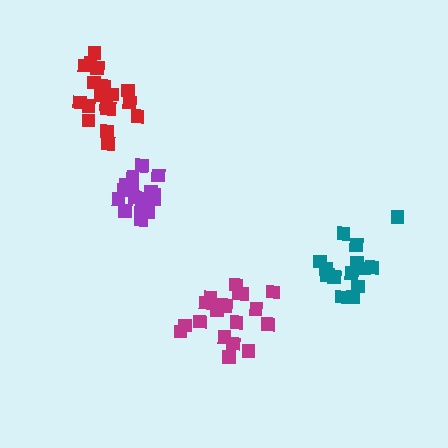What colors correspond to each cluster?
The clusters are colored: magenta, purple, red, teal.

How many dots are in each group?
Group 1: 19 dots, Group 2: 18 dots, Group 3: 19 dots, Group 4: 14 dots (70 total).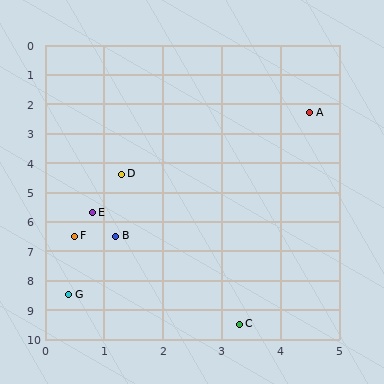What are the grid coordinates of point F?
Point F is at approximately (0.5, 6.5).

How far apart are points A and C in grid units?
Points A and C are about 7.3 grid units apart.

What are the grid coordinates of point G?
Point G is at approximately (0.4, 8.5).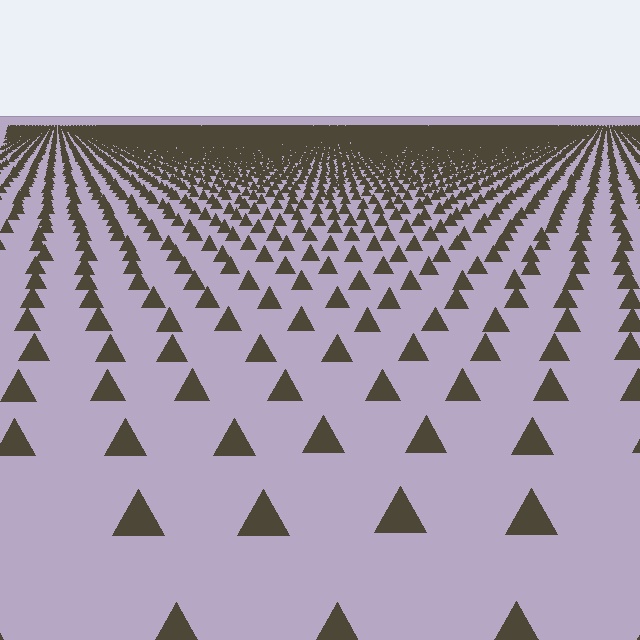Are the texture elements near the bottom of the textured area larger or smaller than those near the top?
Larger. Near the bottom, elements are closer to the viewer and appear at a bigger on-screen size.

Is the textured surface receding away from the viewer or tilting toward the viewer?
The surface is receding away from the viewer. Texture elements get smaller and denser toward the top.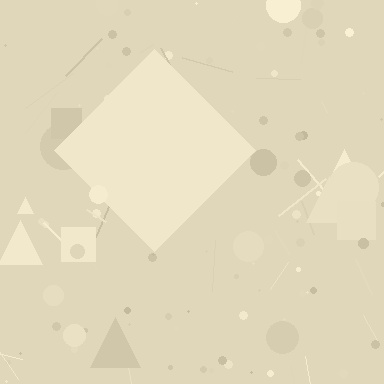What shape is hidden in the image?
A diamond is hidden in the image.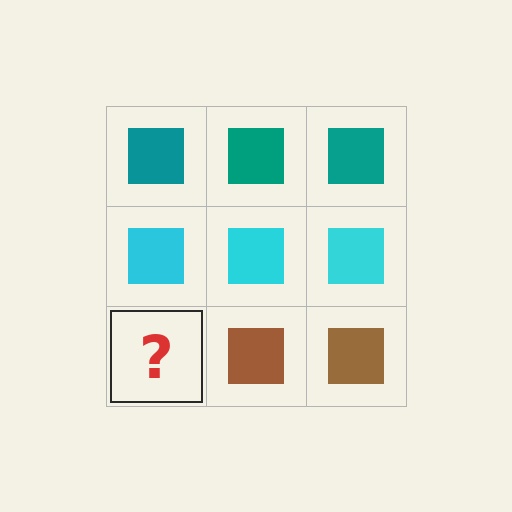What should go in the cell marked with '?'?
The missing cell should contain a brown square.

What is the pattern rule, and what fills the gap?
The rule is that each row has a consistent color. The gap should be filled with a brown square.